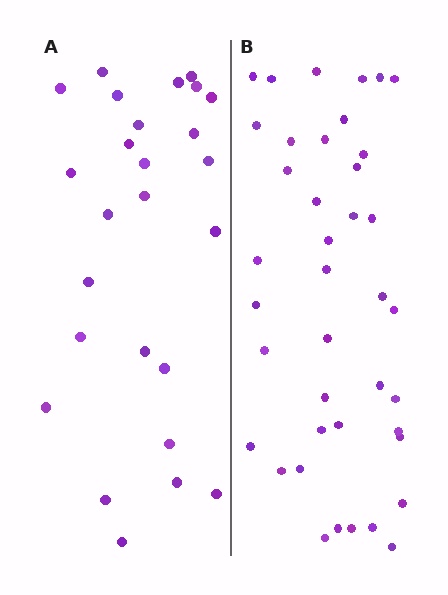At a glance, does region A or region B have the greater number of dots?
Region B (the right region) has more dots.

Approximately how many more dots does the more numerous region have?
Region B has approximately 15 more dots than region A.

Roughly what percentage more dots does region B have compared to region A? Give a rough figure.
About 55% more.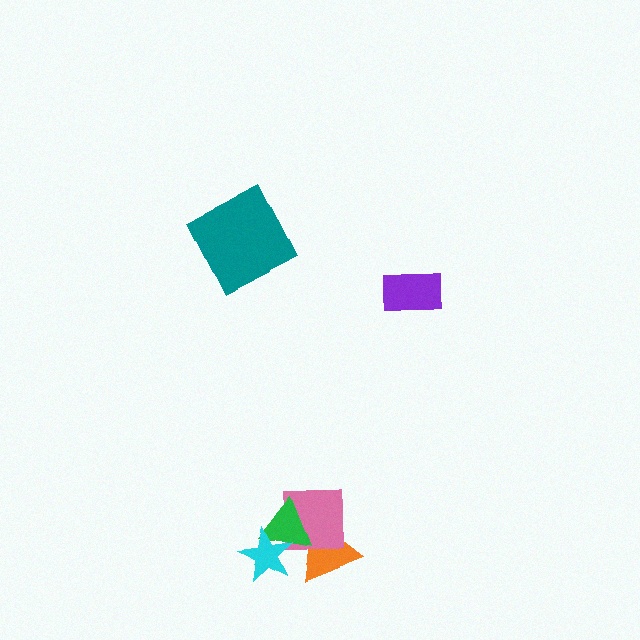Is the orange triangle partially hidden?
Yes, it is partially covered by another shape.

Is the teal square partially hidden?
No, no other shape covers it.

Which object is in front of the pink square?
The green triangle is in front of the pink square.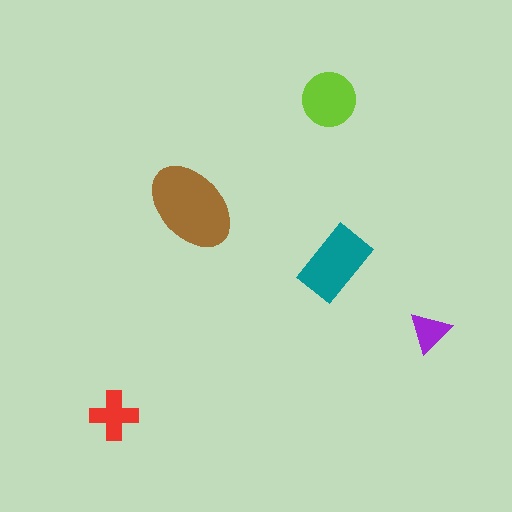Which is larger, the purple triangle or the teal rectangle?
The teal rectangle.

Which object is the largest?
The brown ellipse.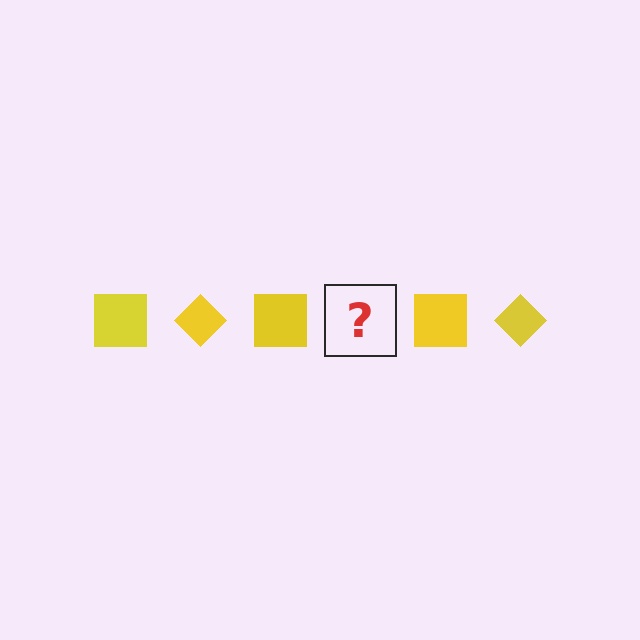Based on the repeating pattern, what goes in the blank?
The blank should be a yellow diamond.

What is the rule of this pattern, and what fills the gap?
The rule is that the pattern cycles through square, diamond shapes in yellow. The gap should be filled with a yellow diamond.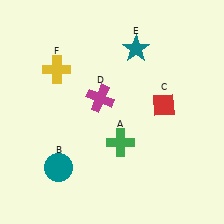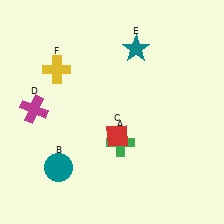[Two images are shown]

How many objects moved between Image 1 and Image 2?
2 objects moved between the two images.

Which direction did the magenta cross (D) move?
The magenta cross (D) moved left.